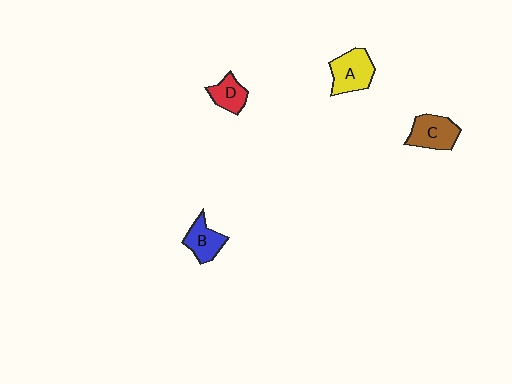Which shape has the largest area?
Shape A (yellow).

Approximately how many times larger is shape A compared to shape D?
Approximately 1.5 times.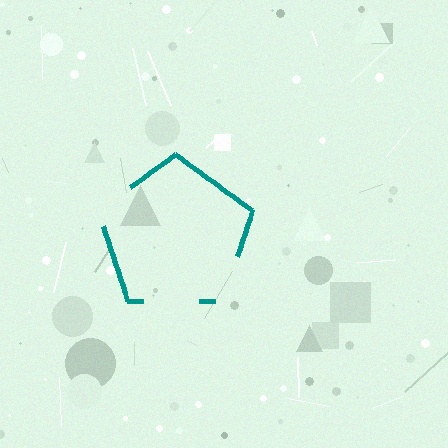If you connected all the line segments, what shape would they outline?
They would outline a pentagon.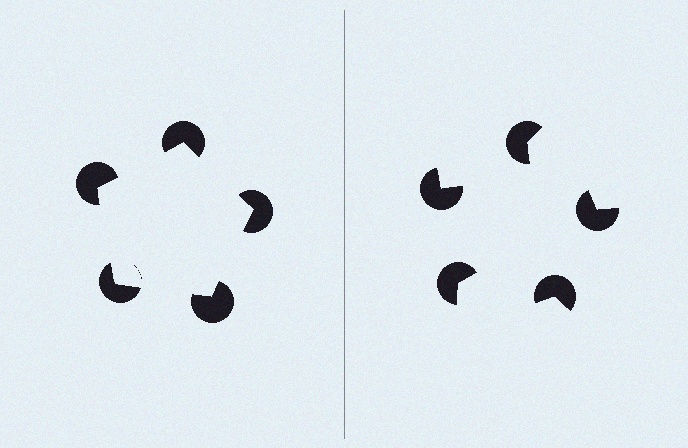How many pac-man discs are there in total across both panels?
10 — 5 on each side.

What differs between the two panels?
The pac-man discs are positioned identically on both sides; only the wedge orientations differ. On the left they align to a pentagon; on the right they are misaligned.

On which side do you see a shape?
An illusory pentagon appears on the left side. On the right side the wedge cuts are rotated, so no coherent shape forms.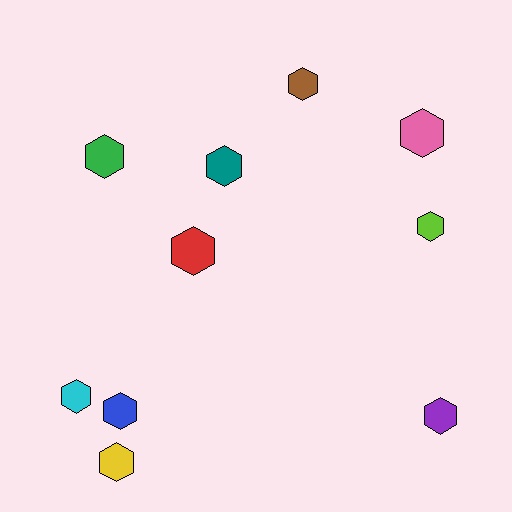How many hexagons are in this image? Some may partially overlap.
There are 10 hexagons.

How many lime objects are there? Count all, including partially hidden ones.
There is 1 lime object.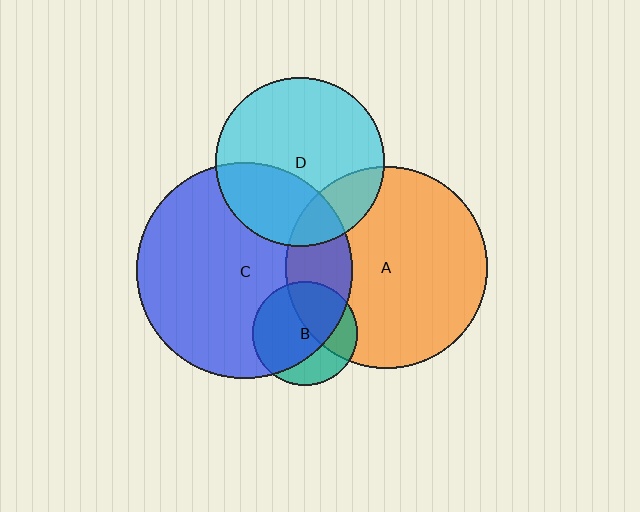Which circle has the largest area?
Circle C (blue).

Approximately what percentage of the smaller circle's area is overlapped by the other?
Approximately 20%.